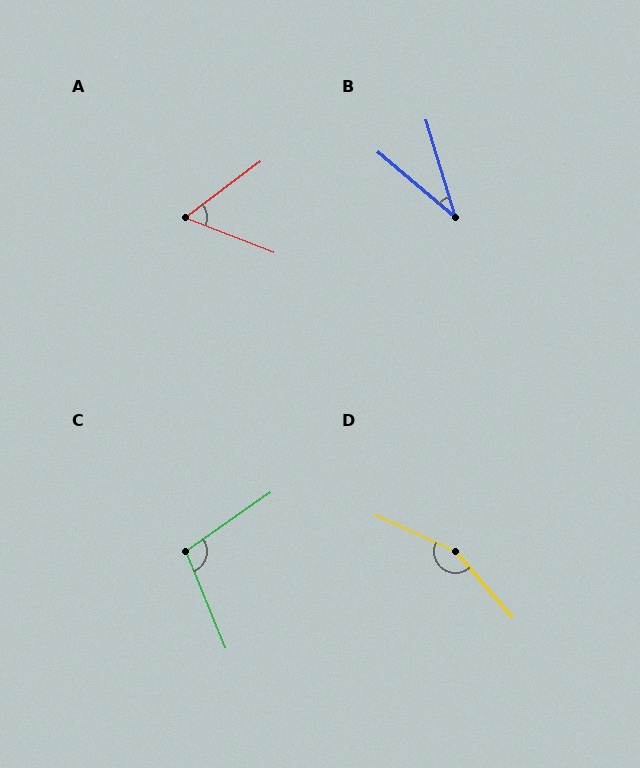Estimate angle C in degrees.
Approximately 103 degrees.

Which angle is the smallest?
B, at approximately 33 degrees.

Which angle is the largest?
D, at approximately 156 degrees.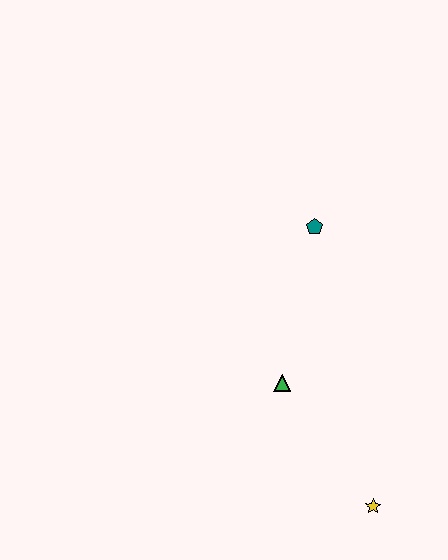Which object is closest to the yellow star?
The green triangle is closest to the yellow star.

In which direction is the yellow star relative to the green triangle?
The yellow star is below the green triangle.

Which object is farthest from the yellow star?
The teal pentagon is farthest from the yellow star.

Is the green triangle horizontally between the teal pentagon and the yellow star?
No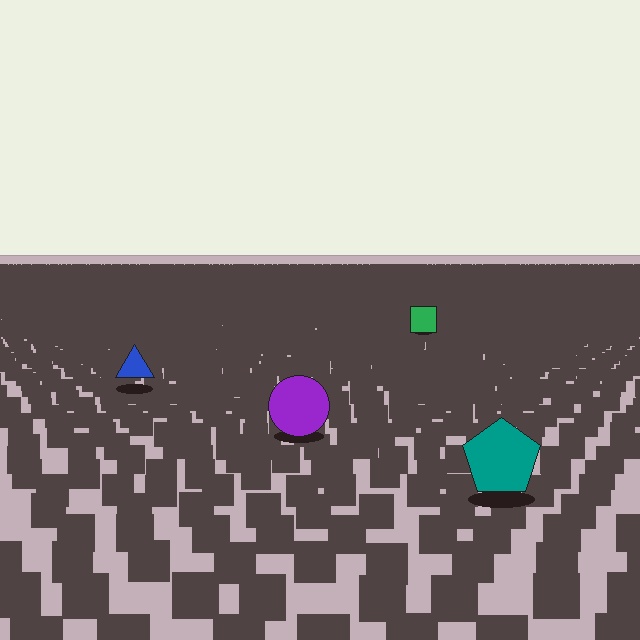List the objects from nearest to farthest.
From nearest to farthest: the teal pentagon, the purple circle, the blue triangle, the green square.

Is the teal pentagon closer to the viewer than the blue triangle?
Yes. The teal pentagon is closer — you can tell from the texture gradient: the ground texture is coarser near it.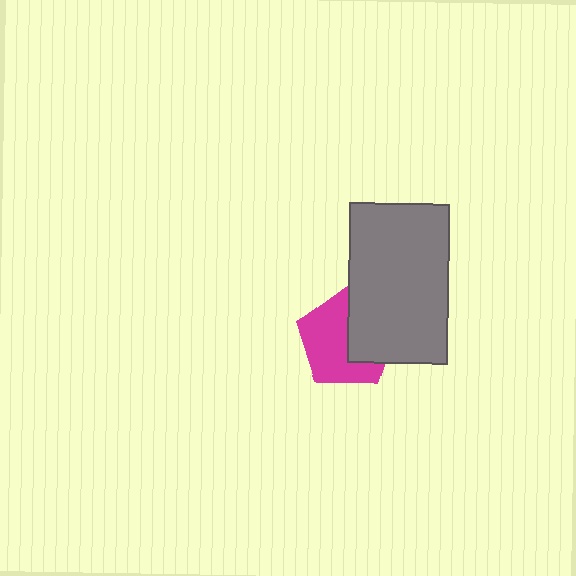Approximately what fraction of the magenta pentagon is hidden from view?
Roughly 41% of the magenta pentagon is hidden behind the gray rectangle.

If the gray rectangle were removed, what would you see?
You would see the complete magenta pentagon.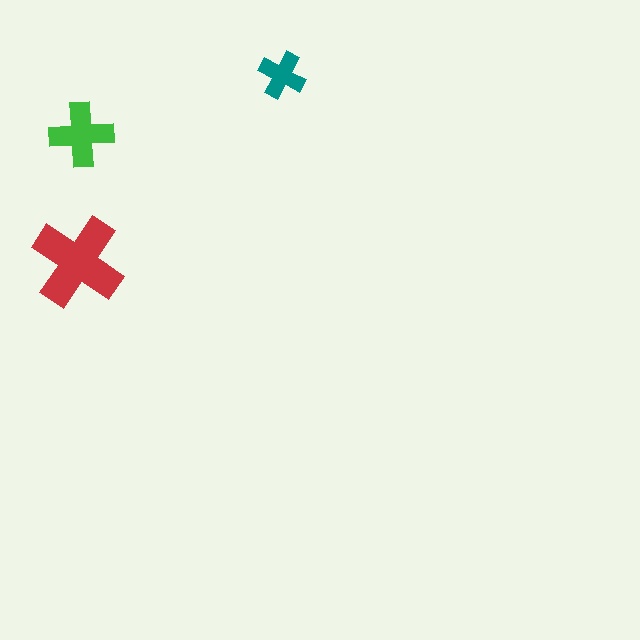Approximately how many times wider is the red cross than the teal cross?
About 2 times wider.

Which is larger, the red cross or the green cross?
The red one.